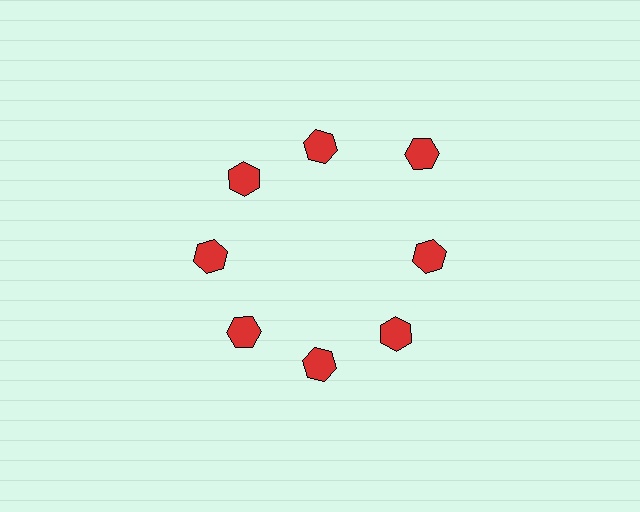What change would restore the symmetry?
The symmetry would be restored by moving it inward, back onto the ring so that all 8 hexagons sit at equal angles and equal distance from the center.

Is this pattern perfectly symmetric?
No. The 8 red hexagons are arranged in a ring, but one element near the 2 o'clock position is pushed outward from the center, breaking the 8-fold rotational symmetry.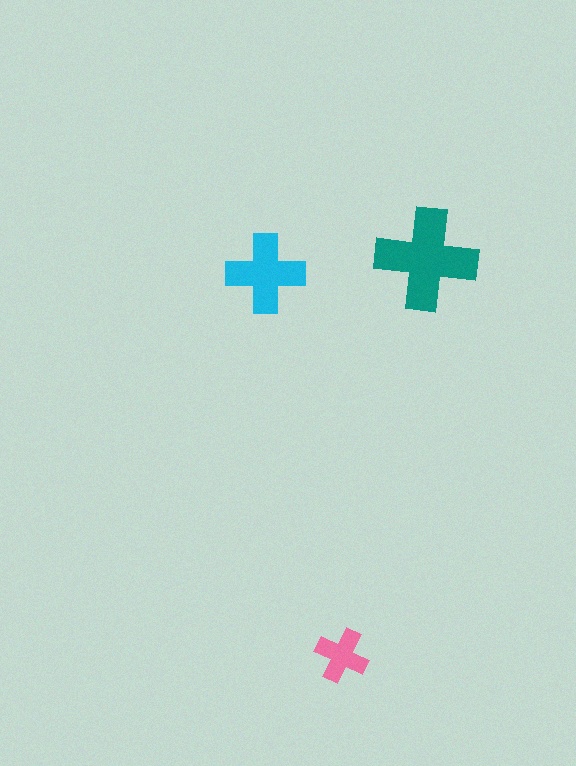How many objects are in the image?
There are 3 objects in the image.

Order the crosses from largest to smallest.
the teal one, the cyan one, the pink one.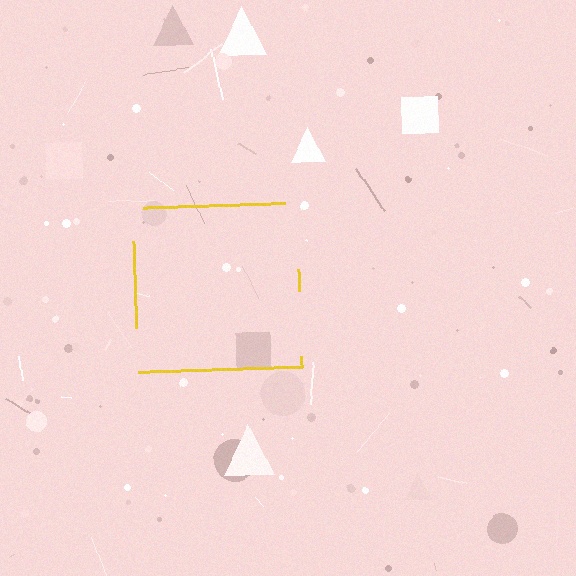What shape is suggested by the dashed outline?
The dashed outline suggests a square.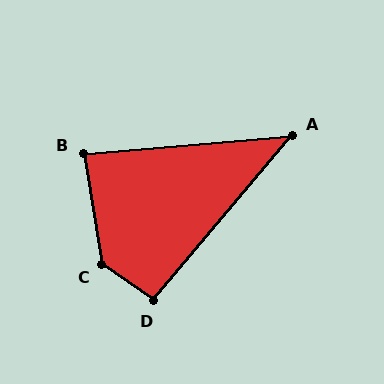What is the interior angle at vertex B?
Approximately 85 degrees (approximately right).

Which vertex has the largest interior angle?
C, at approximately 135 degrees.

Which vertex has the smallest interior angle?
A, at approximately 45 degrees.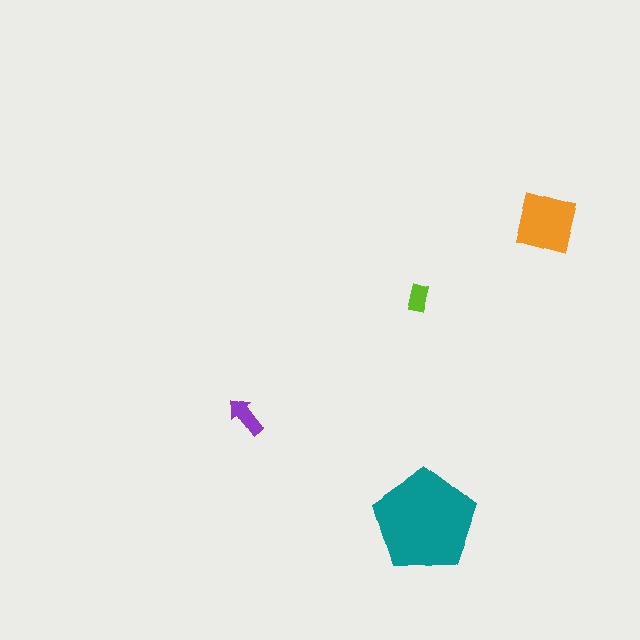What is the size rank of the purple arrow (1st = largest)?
3rd.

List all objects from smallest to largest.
The lime rectangle, the purple arrow, the orange square, the teal pentagon.